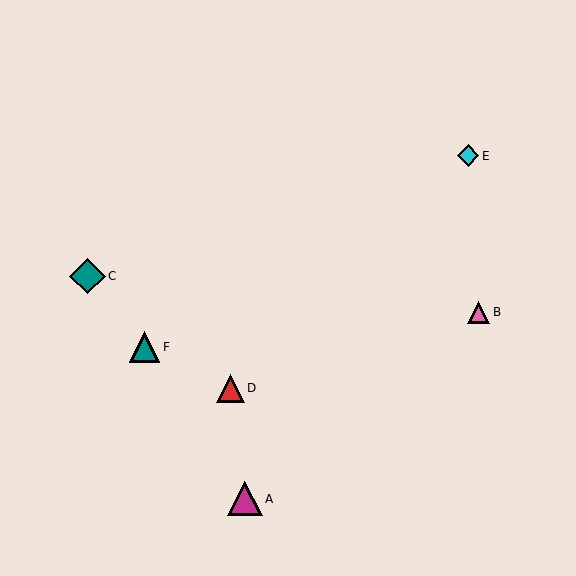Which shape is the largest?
The teal diamond (labeled C) is the largest.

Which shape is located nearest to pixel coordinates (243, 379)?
The red triangle (labeled D) at (231, 388) is nearest to that location.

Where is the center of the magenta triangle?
The center of the magenta triangle is at (245, 499).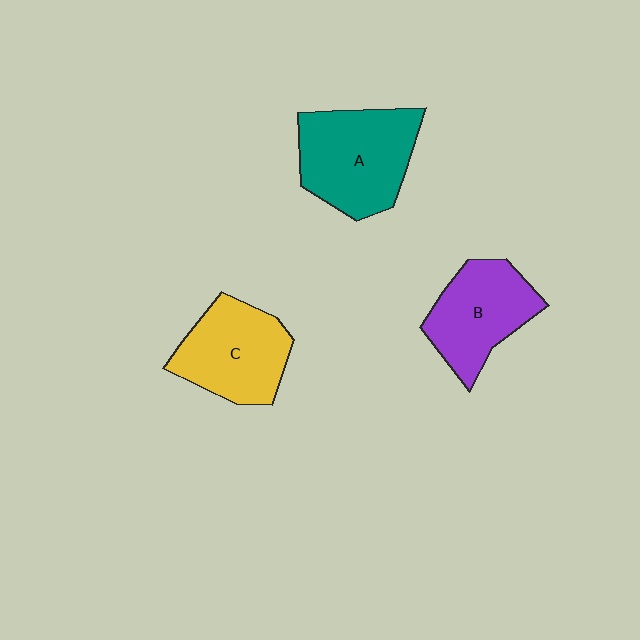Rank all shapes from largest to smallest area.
From largest to smallest: A (teal), C (yellow), B (purple).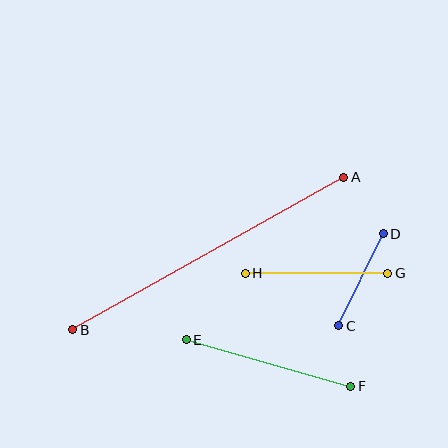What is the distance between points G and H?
The distance is approximately 143 pixels.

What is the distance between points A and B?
The distance is approximately 311 pixels.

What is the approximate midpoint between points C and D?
The midpoint is at approximately (361, 280) pixels.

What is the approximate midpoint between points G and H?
The midpoint is at approximately (316, 273) pixels.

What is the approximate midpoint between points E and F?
The midpoint is at approximately (269, 363) pixels.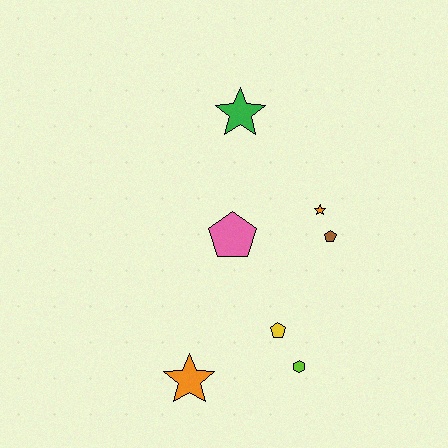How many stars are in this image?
There are 3 stars.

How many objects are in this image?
There are 7 objects.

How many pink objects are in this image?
There is 1 pink object.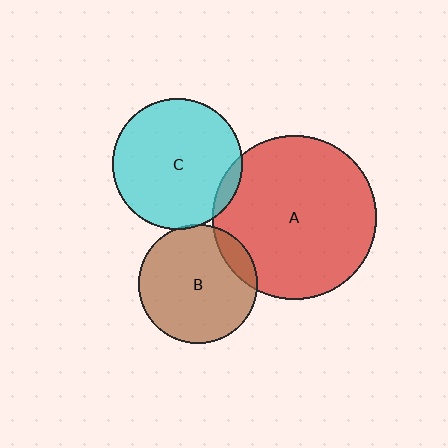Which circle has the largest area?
Circle A (red).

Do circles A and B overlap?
Yes.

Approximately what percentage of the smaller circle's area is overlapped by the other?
Approximately 10%.